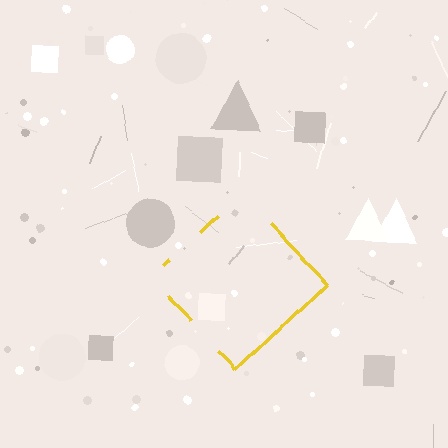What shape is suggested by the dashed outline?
The dashed outline suggests a diamond.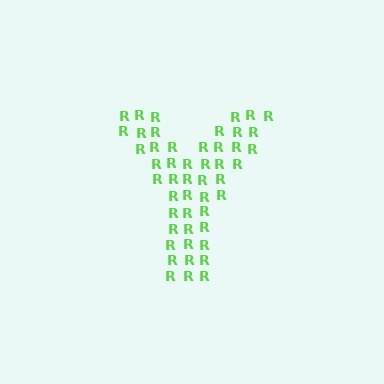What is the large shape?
The large shape is the letter Y.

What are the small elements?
The small elements are letter R's.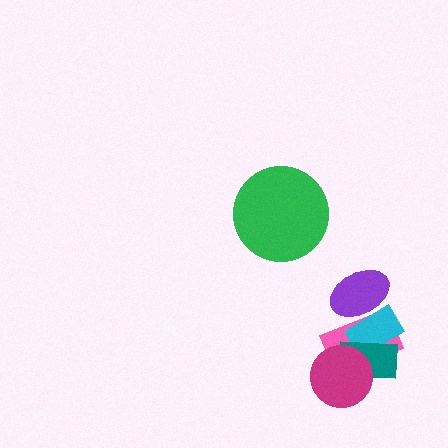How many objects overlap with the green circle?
0 objects overlap with the green circle.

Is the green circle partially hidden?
No, no other shape covers it.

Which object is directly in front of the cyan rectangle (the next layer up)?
The teal rectangle is directly in front of the cyan rectangle.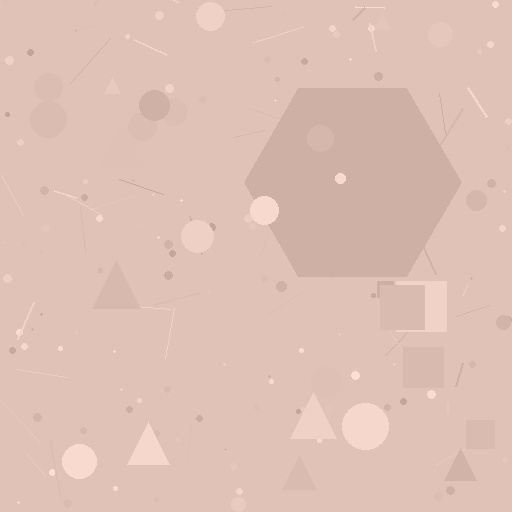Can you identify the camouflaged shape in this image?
The camouflaged shape is a hexagon.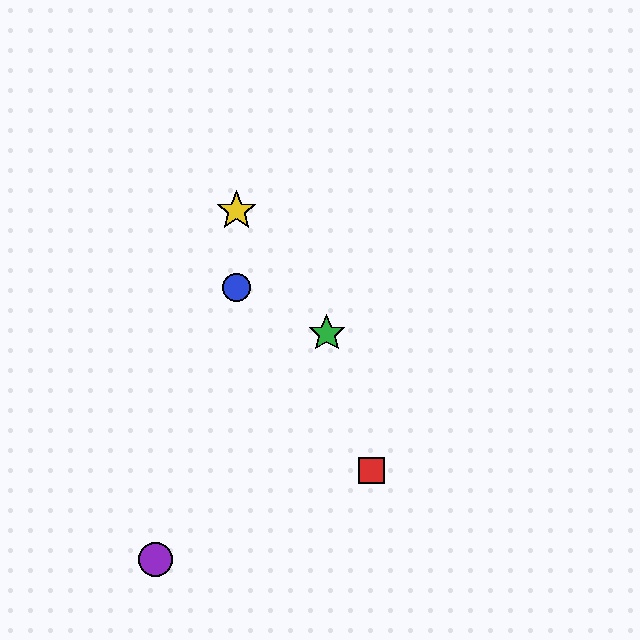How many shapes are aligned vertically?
2 shapes (the blue circle, the yellow star) are aligned vertically.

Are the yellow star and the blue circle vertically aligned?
Yes, both are at x≈236.